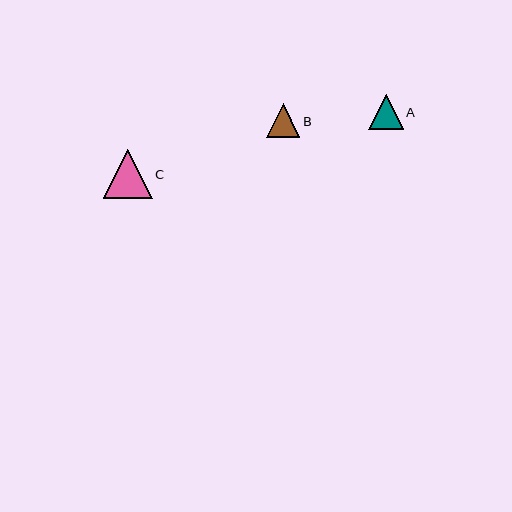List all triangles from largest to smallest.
From largest to smallest: C, A, B.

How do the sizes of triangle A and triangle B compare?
Triangle A and triangle B are approximately the same size.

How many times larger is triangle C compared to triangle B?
Triangle C is approximately 1.4 times the size of triangle B.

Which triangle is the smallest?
Triangle B is the smallest with a size of approximately 34 pixels.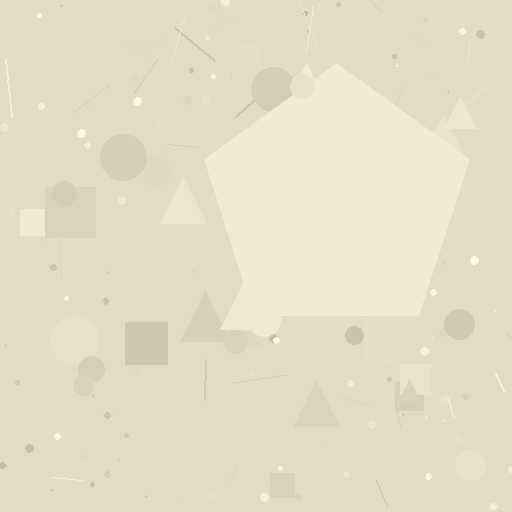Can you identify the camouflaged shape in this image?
The camouflaged shape is a pentagon.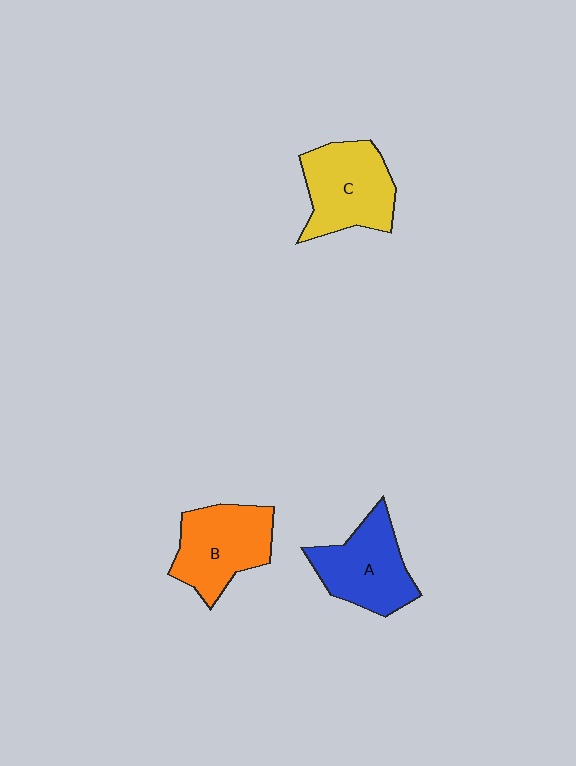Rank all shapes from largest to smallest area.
From largest to smallest: C (yellow), B (orange), A (blue).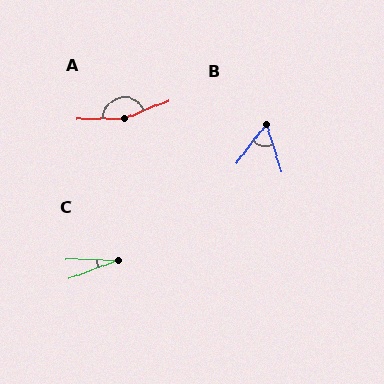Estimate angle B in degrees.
Approximately 55 degrees.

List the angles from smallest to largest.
C (21°), B (55°), A (159°).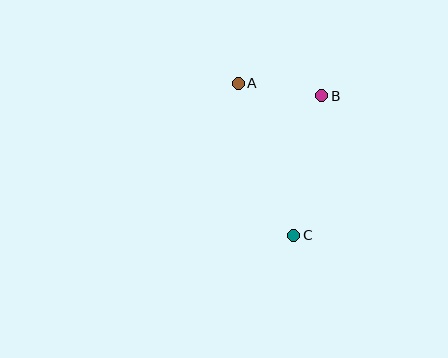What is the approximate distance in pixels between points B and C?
The distance between B and C is approximately 143 pixels.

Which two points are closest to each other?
Points A and B are closest to each other.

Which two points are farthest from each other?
Points A and C are farthest from each other.